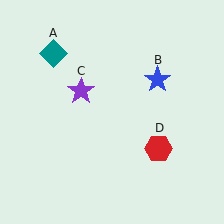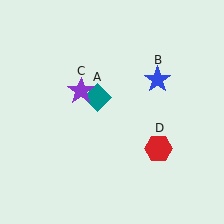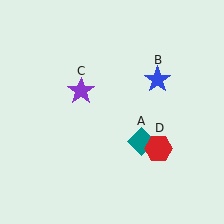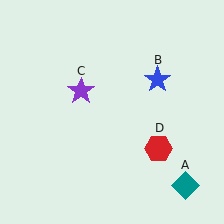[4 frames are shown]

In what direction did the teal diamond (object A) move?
The teal diamond (object A) moved down and to the right.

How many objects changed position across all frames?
1 object changed position: teal diamond (object A).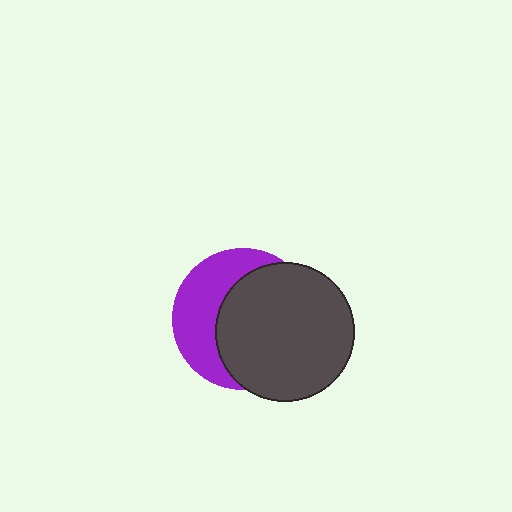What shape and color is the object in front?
The object in front is a dark gray circle.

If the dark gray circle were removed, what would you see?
You would see the complete purple circle.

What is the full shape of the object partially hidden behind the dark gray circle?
The partially hidden object is a purple circle.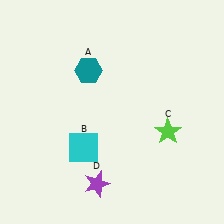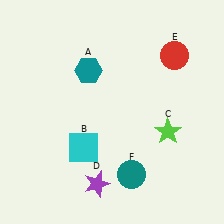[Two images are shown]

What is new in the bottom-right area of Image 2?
A teal circle (F) was added in the bottom-right area of Image 2.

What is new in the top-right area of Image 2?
A red circle (E) was added in the top-right area of Image 2.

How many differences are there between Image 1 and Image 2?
There are 2 differences between the two images.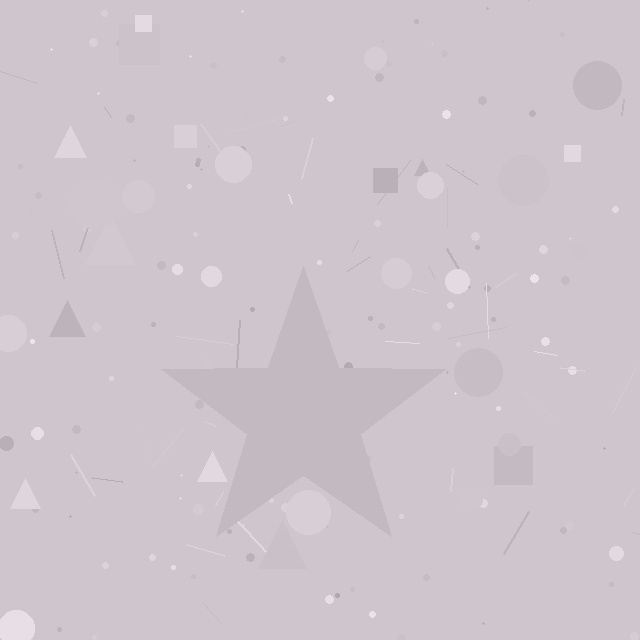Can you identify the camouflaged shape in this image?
The camouflaged shape is a star.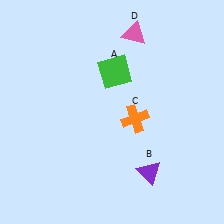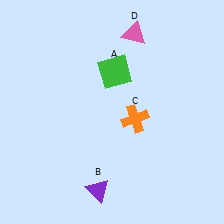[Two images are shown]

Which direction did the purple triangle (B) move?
The purple triangle (B) moved left.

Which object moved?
The purple triangle (B) moved left.